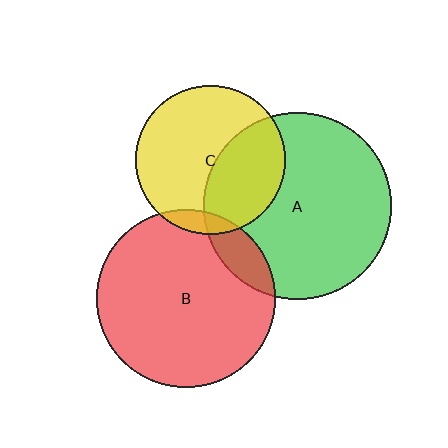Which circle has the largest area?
Circle A (green).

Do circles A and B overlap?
Yes.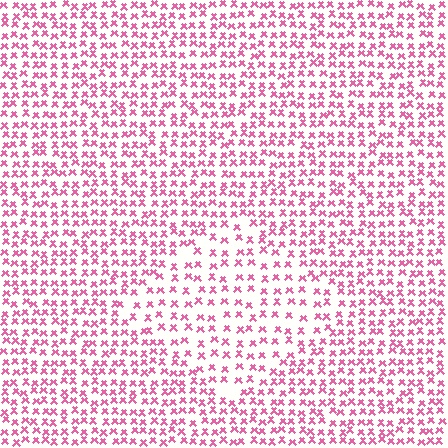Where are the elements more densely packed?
The elements are more densely packed outside the diamond boundary.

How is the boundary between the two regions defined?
The boundary is defined by a change in element density (approximately 1.7x ratio). All elements are the same color, size, and shape.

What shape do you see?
I see a diamond.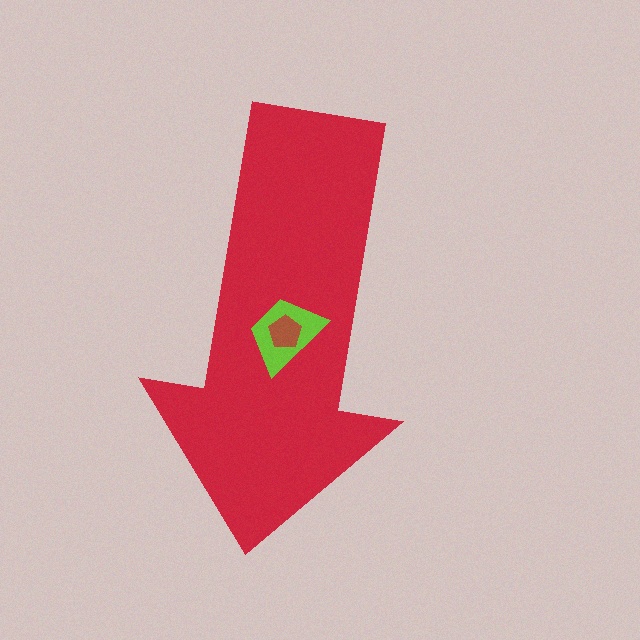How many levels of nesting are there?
3.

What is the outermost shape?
The red arrow.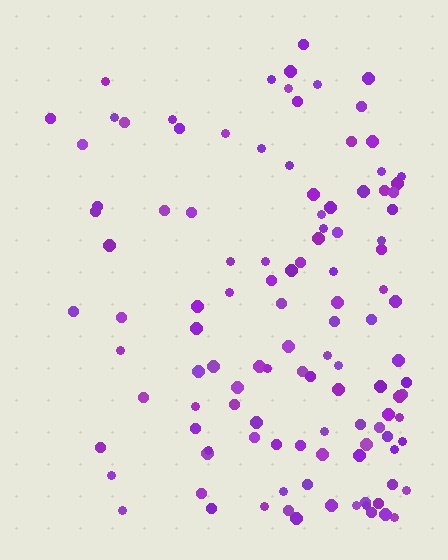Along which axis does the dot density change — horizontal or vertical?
Horizontal.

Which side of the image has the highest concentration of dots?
The right.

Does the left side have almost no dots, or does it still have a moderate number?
Still a moderate number, just noticeably fewer than the right.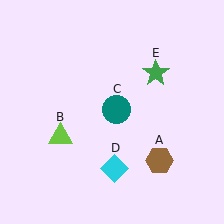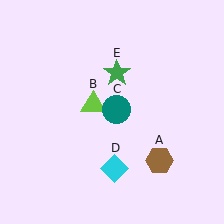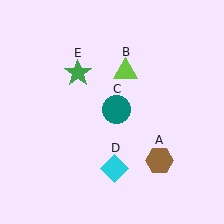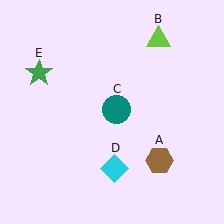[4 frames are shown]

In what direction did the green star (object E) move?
The green star (object E) moved left.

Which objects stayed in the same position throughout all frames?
Brown hexagon (object A) and teal circle (object C) and cyan diamond (object D) remained stationary.